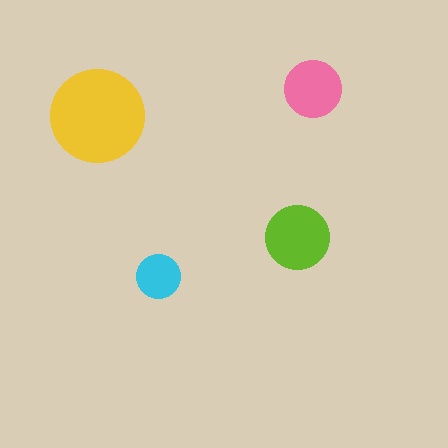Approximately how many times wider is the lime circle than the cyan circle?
About 1.5 times wider.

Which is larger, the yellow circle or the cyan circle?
The yellow one.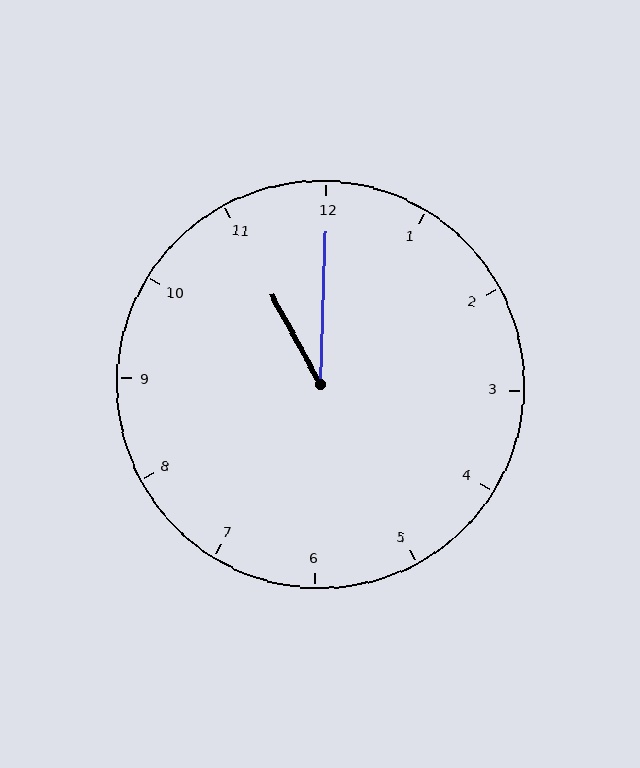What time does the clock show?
11:00.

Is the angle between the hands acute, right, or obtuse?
It is acute.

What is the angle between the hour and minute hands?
Approximately 30 degrees.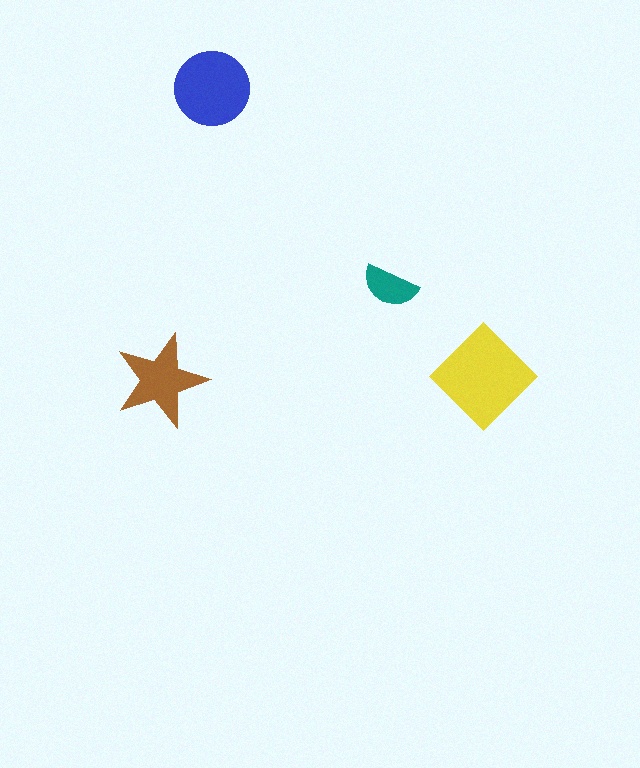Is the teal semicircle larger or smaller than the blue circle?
Smaller.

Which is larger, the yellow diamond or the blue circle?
The yellow diamond.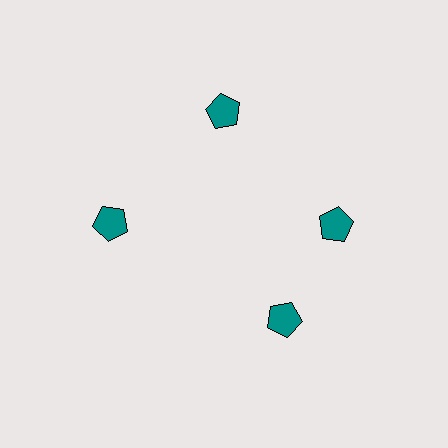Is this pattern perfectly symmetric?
No. The 4 teal pentagons are arranged in a ring, but one element near the 6 o'clock position is rotated out of alignment along the ring, breaking the 4-fold rotational symmetry.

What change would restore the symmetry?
The symmetry would be restored by rotating it back into even spacing with its neighbors so that all 4 pentagons sit at equal angles and equal distance from the center.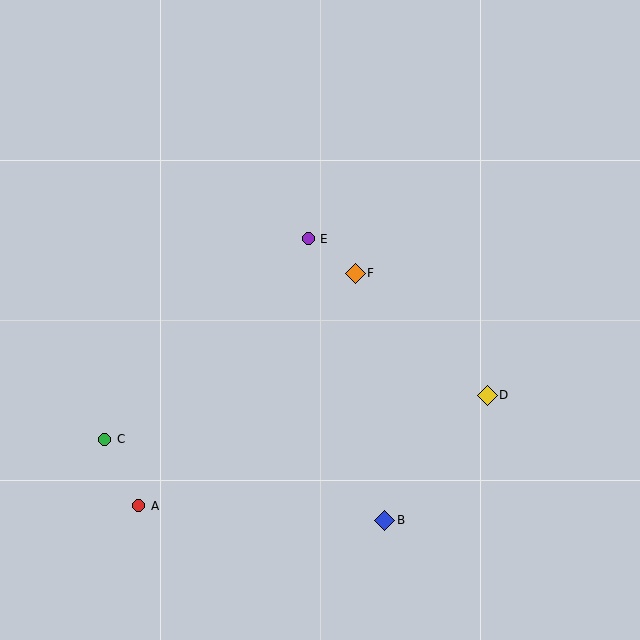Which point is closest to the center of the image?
Point F at (355, 273) is closest to the center.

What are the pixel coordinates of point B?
Point B is at (385, 520).